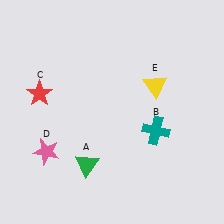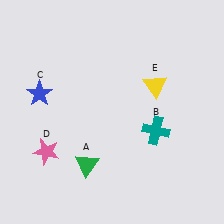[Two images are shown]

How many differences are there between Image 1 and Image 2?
There is 1 difference between the two images.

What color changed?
The star (C) changed from red in Image 1 to blue in Image 2.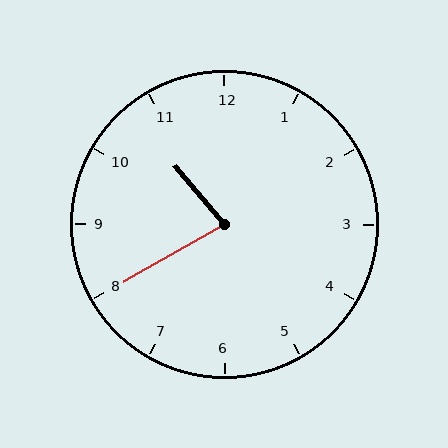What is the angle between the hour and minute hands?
Approximately 80 degrees.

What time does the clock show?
10:40.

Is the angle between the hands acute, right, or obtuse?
It is acute.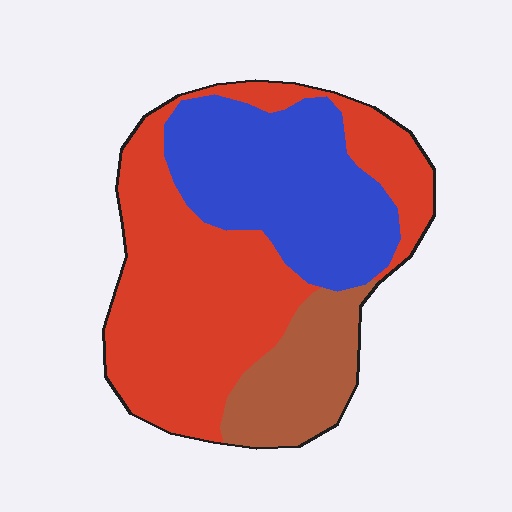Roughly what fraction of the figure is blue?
Blue covers 33% of the figure.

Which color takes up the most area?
Red, at roughly 50%.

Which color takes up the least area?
Brown, at roughly 15%.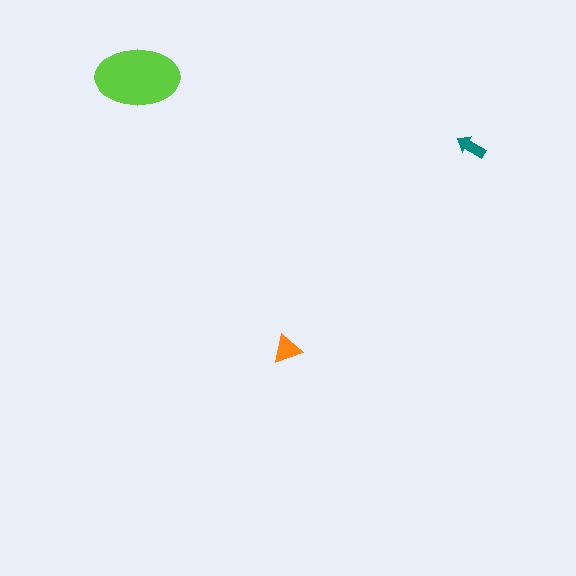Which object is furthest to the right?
The teal arrow is rightmost.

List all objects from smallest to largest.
The teal arrow, the orange triangle, the lime ellipse.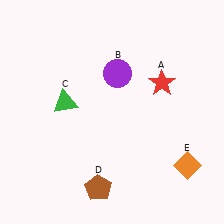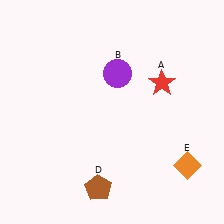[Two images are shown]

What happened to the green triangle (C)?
The green triangle (C) was removed in Image 2. It was in the top-left area of Image 1.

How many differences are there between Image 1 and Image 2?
There is 1 difference between the two images.